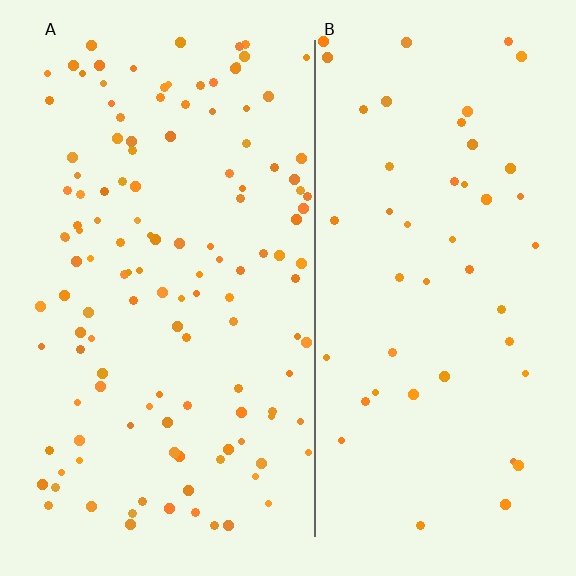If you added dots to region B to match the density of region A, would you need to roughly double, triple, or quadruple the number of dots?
Approximately triple.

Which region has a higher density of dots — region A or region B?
A (the left).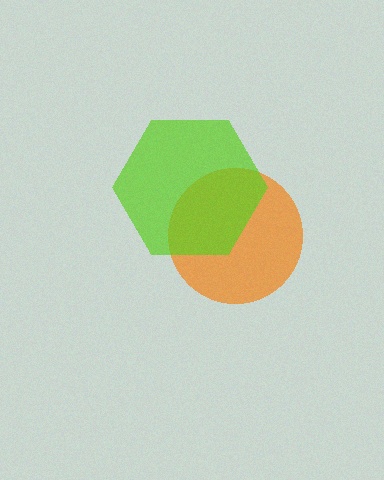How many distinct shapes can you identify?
There are 2 distinct shapes: an orange circle, a lime hexagon.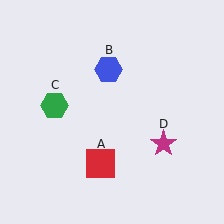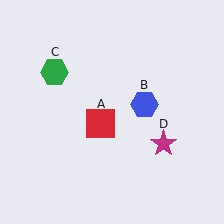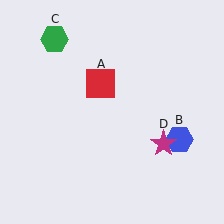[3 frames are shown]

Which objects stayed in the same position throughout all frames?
Magenta star (object D) remained stationary.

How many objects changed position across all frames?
3 objects changed position: red square (object A), blue hexagon (object B), green hexagon (object C).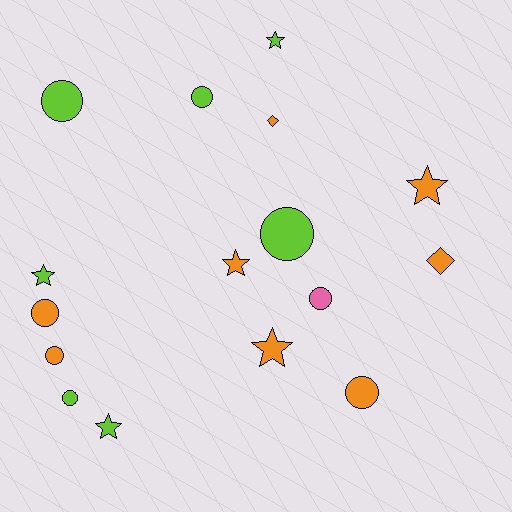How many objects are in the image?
There are 16 objects.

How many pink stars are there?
There are no pink stars.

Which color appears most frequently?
Orange, with 8 objects.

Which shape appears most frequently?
Circle, with 8 objects.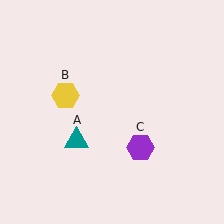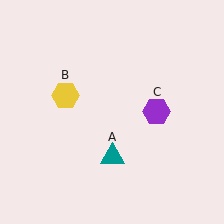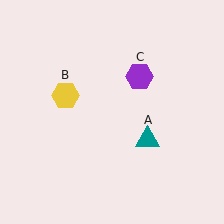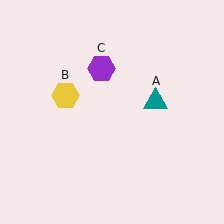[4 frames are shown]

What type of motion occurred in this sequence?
The teal triangle (object A), purple hexagon (object C) rotated counterclockwise around the center of the scene.